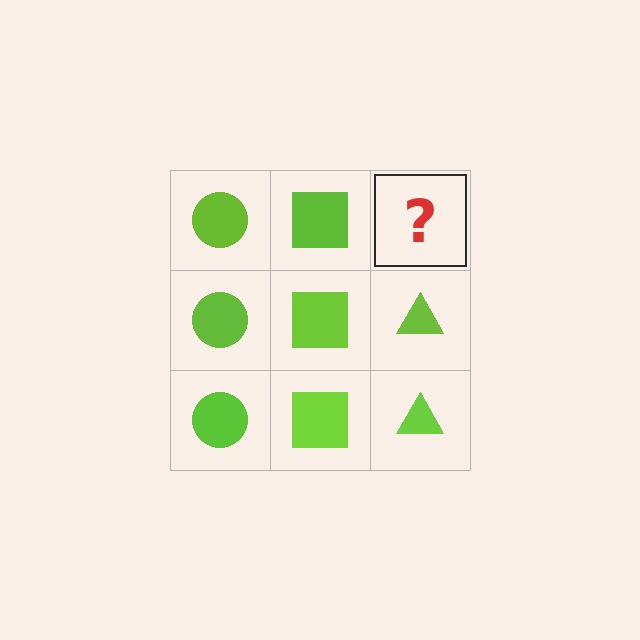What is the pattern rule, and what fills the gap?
The rule is that each column has a consistent shape. The gap should be filled with a lime triangle.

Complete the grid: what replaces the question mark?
The question mark should be replaced with a lime triangle.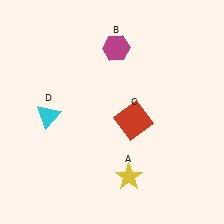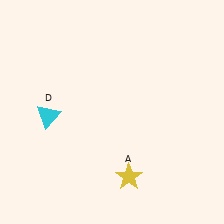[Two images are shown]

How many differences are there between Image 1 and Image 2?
There are 2 differences between the two images.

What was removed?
The red square (C), the magenta hexagon (B) were removed in Image 2.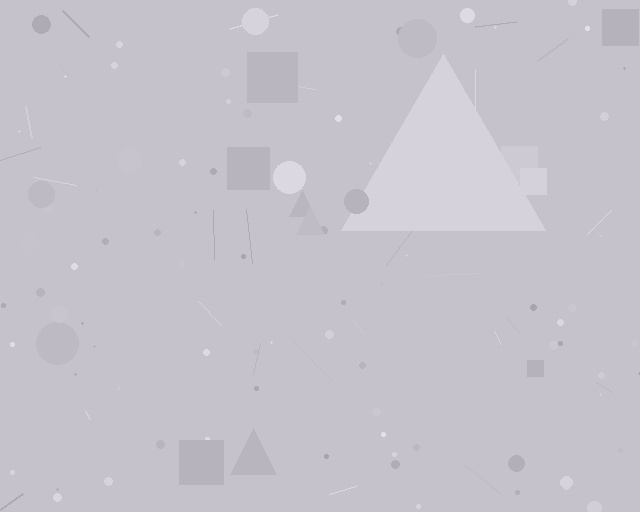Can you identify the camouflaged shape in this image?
The camouflaged shape is a triangle.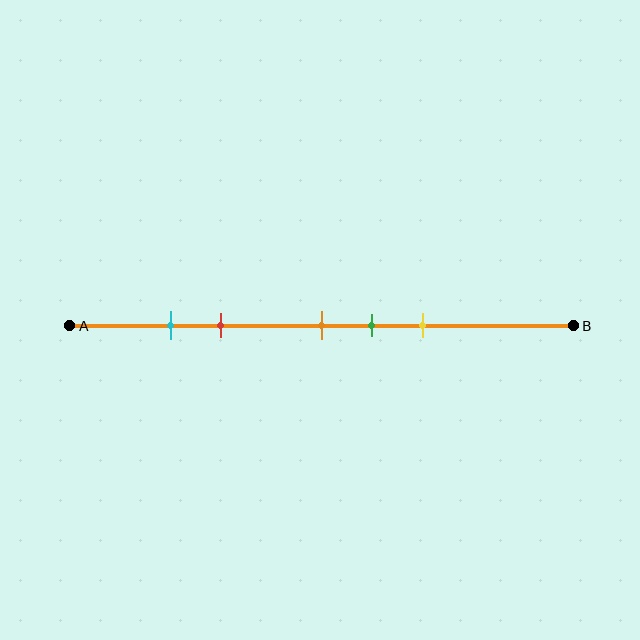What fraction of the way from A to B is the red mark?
The red mark is approximately 30% (0.3) of the way from A to B.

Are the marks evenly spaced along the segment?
No, the marks are not evenly spaced.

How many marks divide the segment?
There are 5 marks dividing the segment.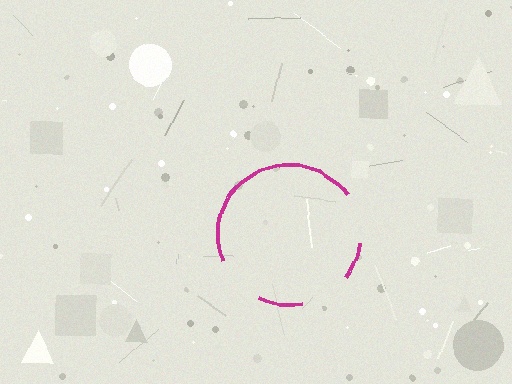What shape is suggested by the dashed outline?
The dashed outline suggests a circle.